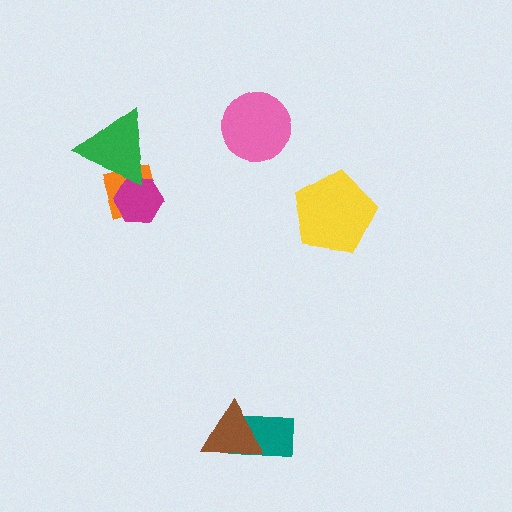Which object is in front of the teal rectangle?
The brown triangle is in front of the teal rectangle.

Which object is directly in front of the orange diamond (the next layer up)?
The magenta hexagon is directly in front of the orange diamond.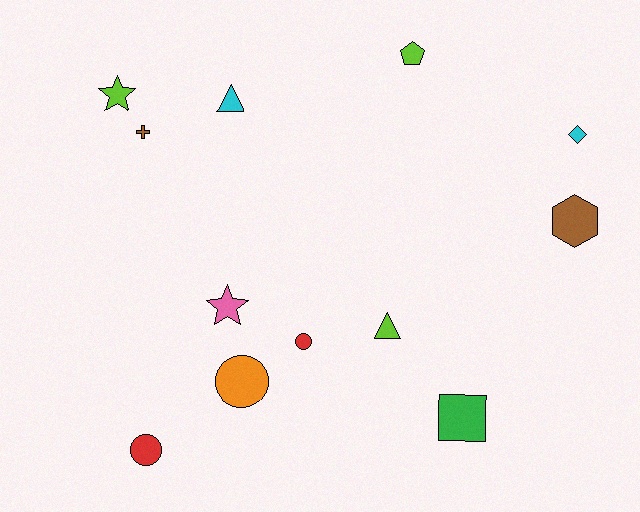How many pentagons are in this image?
There is 1 pentagon.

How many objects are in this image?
There are 12 objects.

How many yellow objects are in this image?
There are no yellow objects.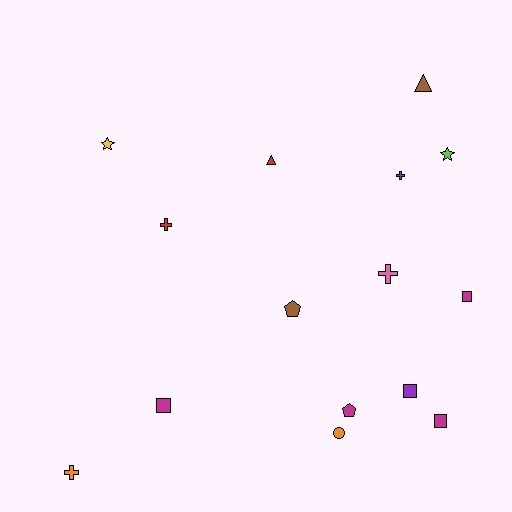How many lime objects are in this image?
There is 1 lime object.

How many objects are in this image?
There are 15 objects.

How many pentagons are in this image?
There are 2 pentagons.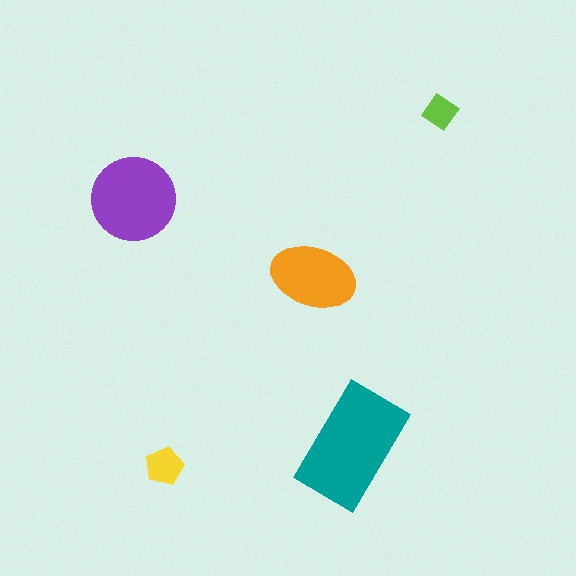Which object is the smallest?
The lime diamond.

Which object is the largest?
The teal rectangle.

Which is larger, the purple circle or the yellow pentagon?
The purple circle.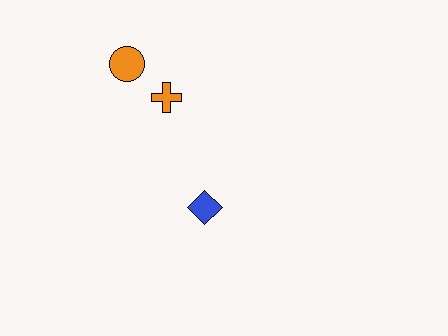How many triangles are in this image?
There are no triangles.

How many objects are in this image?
There are 3 objects.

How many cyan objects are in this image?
There are no cyan objects.